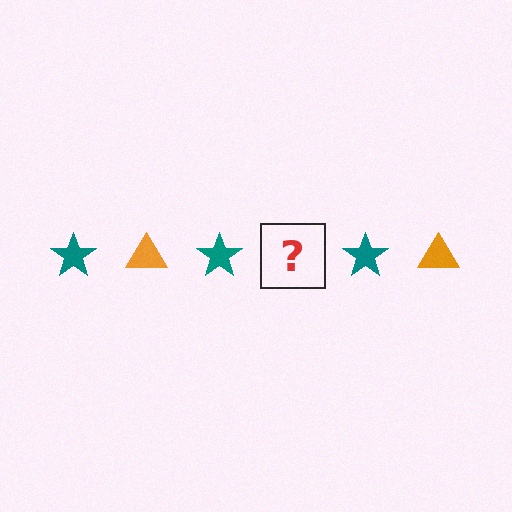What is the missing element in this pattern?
The missing element is an orange triangle.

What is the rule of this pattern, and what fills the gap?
The rule is that the pattern alternates between teal star and orange triangle. The gap should be filled with an orange triangle.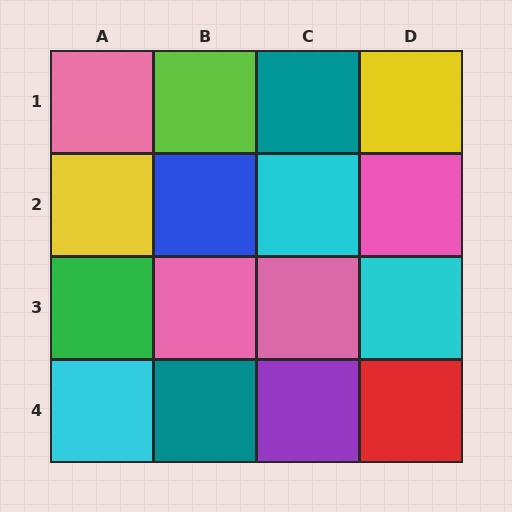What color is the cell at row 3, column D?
Cyan.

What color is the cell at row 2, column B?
Blue.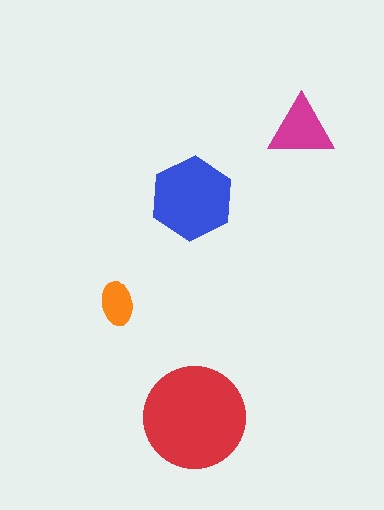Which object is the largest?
The red circle.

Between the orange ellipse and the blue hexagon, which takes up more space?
The blue hexagon.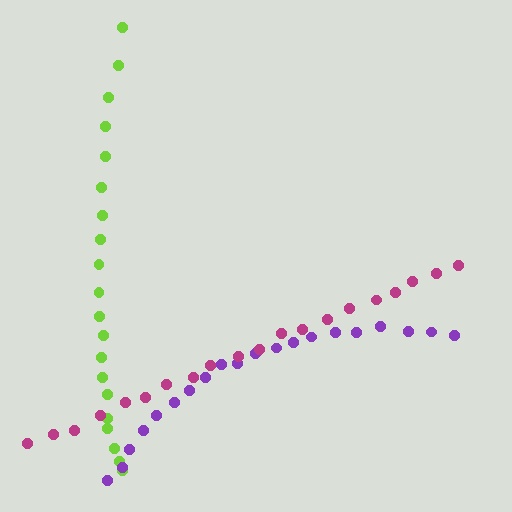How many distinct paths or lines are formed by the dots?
There are 3 distinct paths.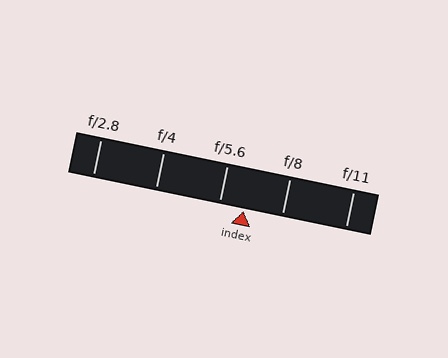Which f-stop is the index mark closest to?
The index mark is closest to f/5.6.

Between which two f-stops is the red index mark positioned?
The index mark is between f/5.6 and f/8.